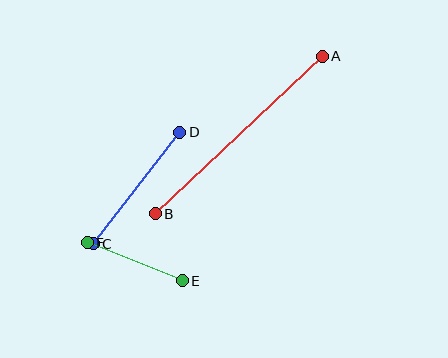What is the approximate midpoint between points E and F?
The midpoint is at approximately (135, 262) pixels.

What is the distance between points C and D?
The distance is approximately 141 pixels.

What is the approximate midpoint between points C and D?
The midpoint is at approximately (137, 188) pixels.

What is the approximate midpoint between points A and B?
The midpoint is at approximately (239, 135) pixels.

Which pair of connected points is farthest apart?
Points A and B are farthest apart.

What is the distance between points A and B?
The distance is approximately 230 pixels.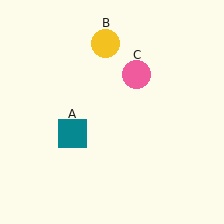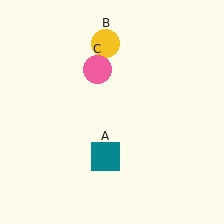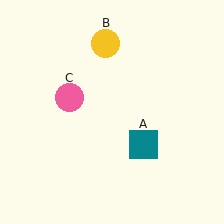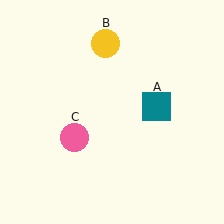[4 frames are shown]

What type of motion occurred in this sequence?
The teal square (object A), pink circle (object C) rotated counterclockwise around the center of the scene.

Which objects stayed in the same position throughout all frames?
Yellow circle (object B) remained stationary.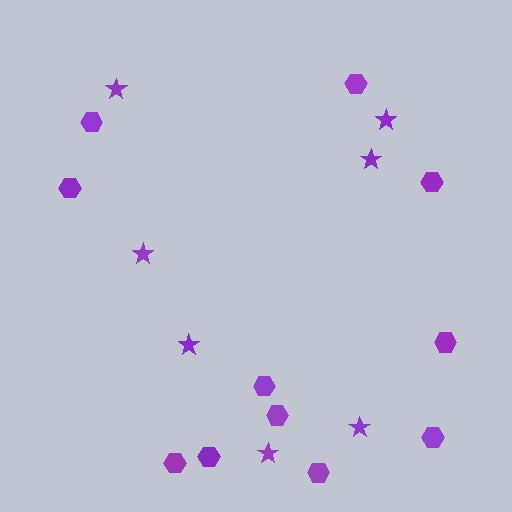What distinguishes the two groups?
There are 2 groups: one group of hexagons (11) and one group of stars (7).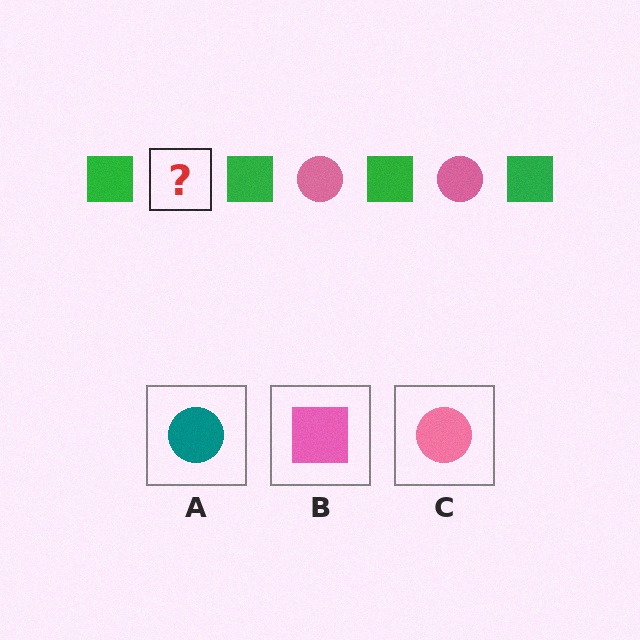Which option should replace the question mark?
Option C.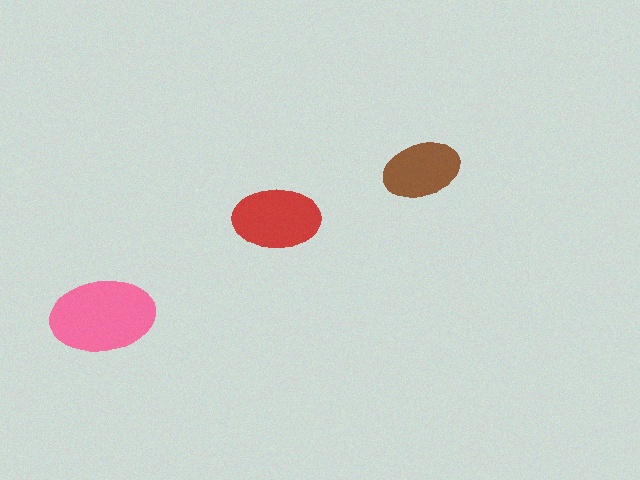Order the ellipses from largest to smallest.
the pink one, the red one, the brown one.